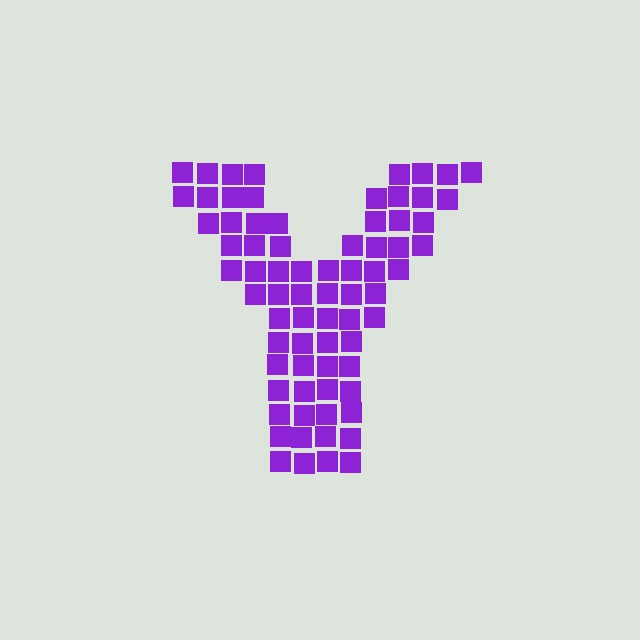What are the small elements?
The small elements are squares.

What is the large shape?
The large shape is the letter Y.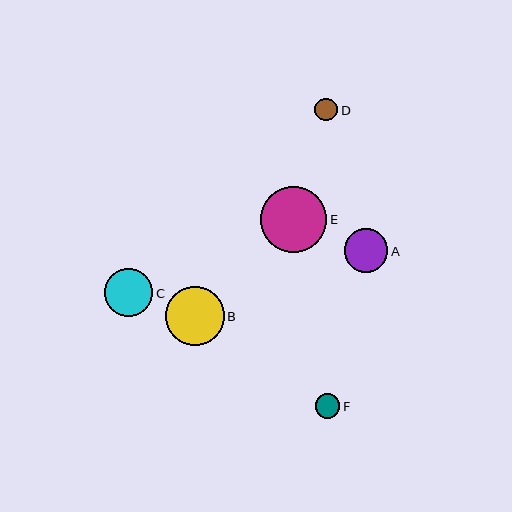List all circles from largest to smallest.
From largest to smallest: E, B, C, A, F, D.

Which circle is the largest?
Circle E is the largest with a size of approximately 66 pixels.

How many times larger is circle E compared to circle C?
Circle E is approximately 1.4 times the size of circle C.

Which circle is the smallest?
Circle D is the smallest with a size of approximately 23 pixels.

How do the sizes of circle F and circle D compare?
Circle F and circle D are approximately the same size.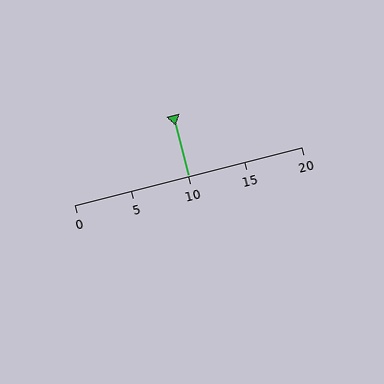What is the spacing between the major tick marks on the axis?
The major ticks are spaced 5 apart.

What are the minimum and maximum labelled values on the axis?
The axis runs from 0 to 20.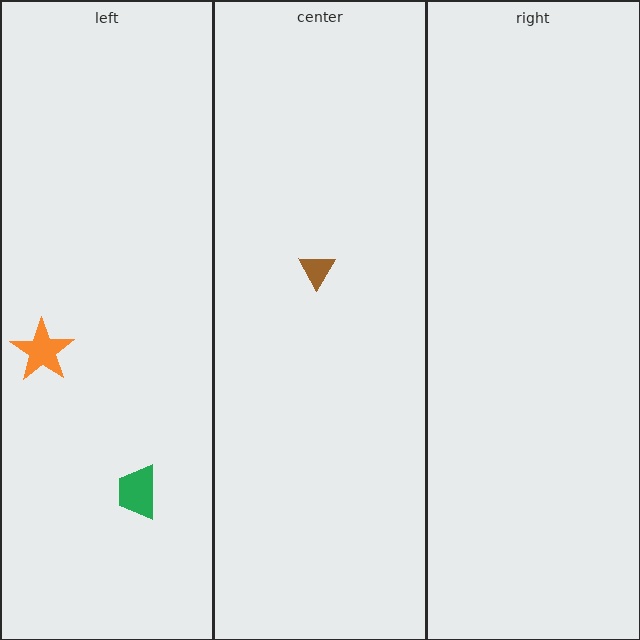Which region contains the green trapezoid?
The left region.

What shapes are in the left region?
The orange star, the green trapezoid.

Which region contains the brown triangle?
The center region.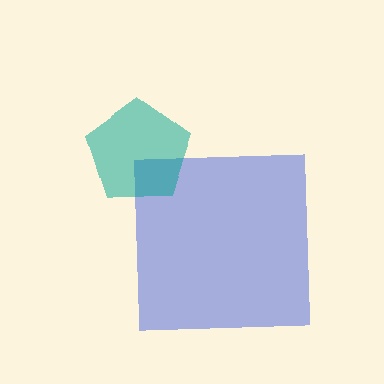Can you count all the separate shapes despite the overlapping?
Yes, there are 2 separate shapes.